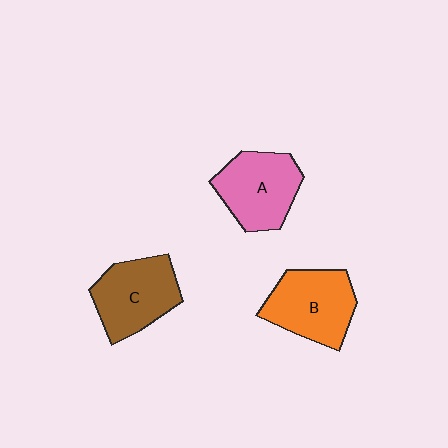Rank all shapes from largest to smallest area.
From largest to smallest: B (orange), C (brown), A (pink).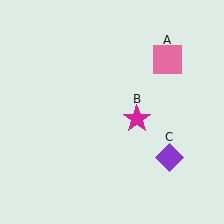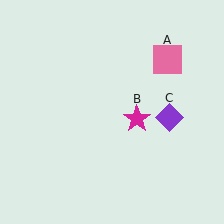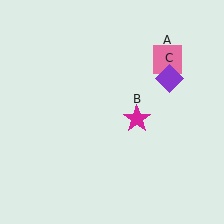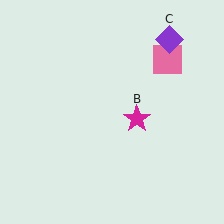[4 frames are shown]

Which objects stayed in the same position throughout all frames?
Pink square (object A) and magenta star (object B) remained stationary.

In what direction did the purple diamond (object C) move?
The purple diamond (object C) moved up.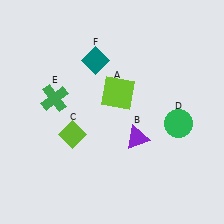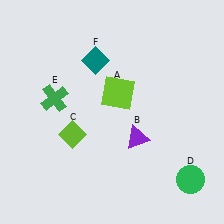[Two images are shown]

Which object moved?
The green circle (D) moved down.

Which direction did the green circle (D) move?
The green circle (D) moved down.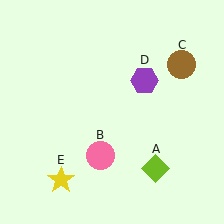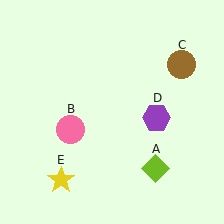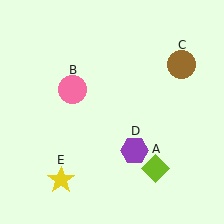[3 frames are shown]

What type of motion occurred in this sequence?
The pink circle (object B), purple hexagon (object D) rotated clockwise around the center of the scene.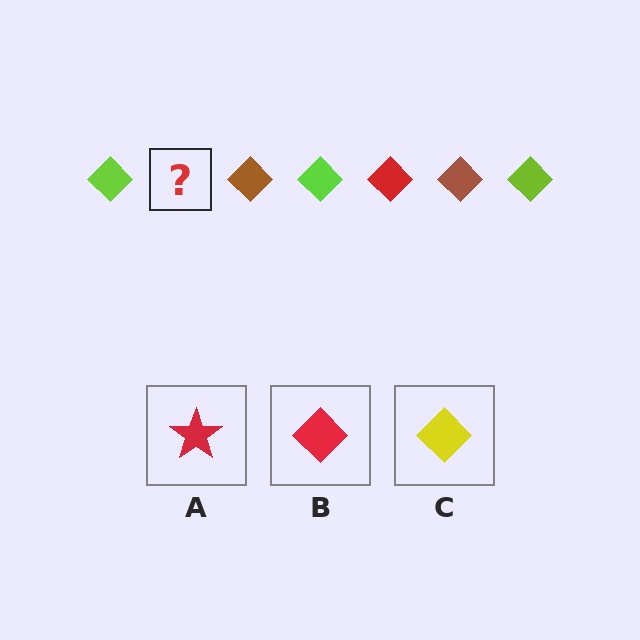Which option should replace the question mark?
Option B.